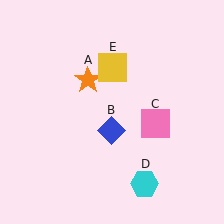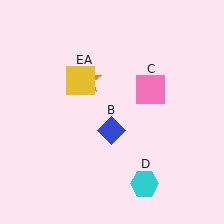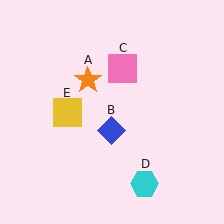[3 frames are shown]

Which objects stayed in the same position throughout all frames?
Orange star (object A) and blue diamond (object B) and cyan hexagon (object D) remained stationary.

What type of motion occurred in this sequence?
The pink square (object C), yellow square (object E) rotated counterclockwise around the center of the scene.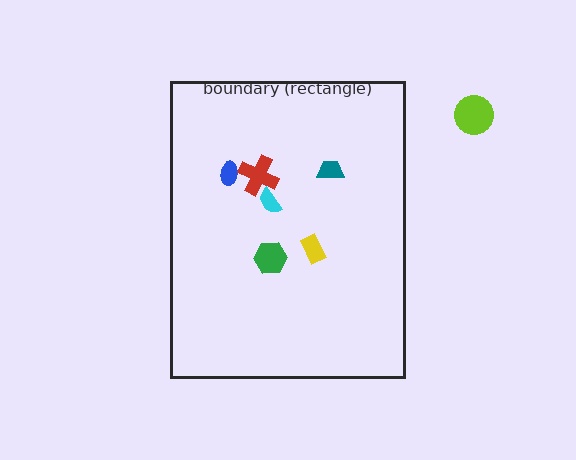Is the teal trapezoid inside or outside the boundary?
Inside.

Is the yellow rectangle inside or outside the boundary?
Inside.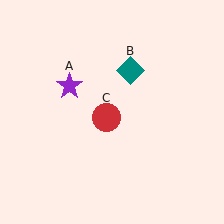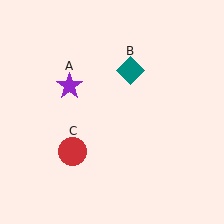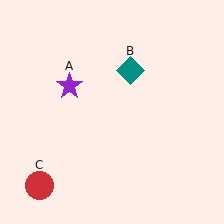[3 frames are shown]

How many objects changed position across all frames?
1 object changed position: red circle (object C).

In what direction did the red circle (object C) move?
The red circle (object C) moved down and to the left.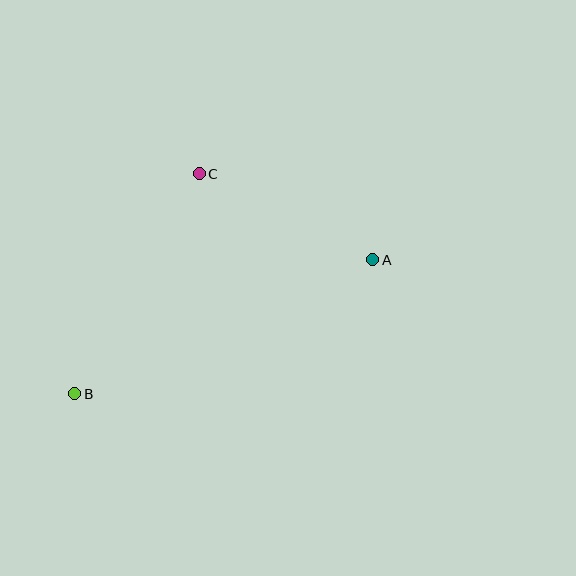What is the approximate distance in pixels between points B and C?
The distance between B and C is approximately 252 pixels.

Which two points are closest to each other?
Points A and C are closest to each other.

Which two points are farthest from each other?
Points A and B are farthest from each other.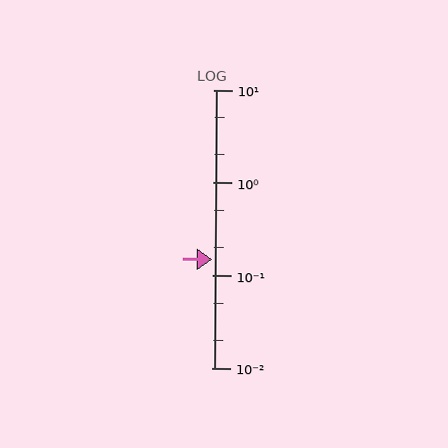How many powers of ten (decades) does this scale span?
The scale spans 3 decades, from 0.01 to 10.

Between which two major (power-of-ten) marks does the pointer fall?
The pointer is between 0.1 and 1.